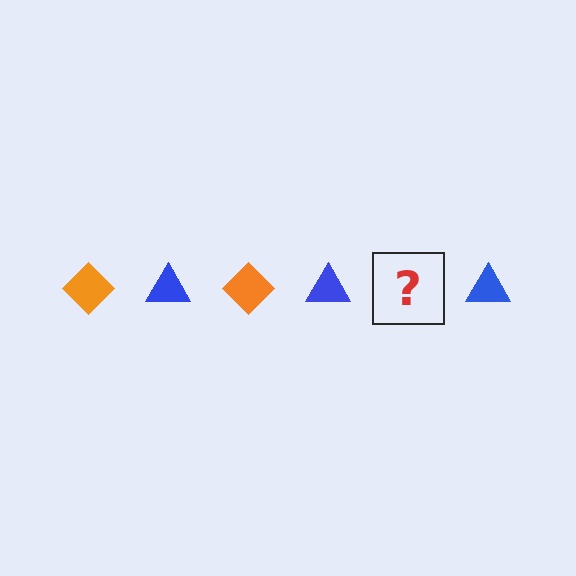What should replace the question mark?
The question mark should be replaced with an orange diamond.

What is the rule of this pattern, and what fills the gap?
The rule is that the pattern alternates between orange diamond and blue triangle. The gap should be filled with an orange diamond.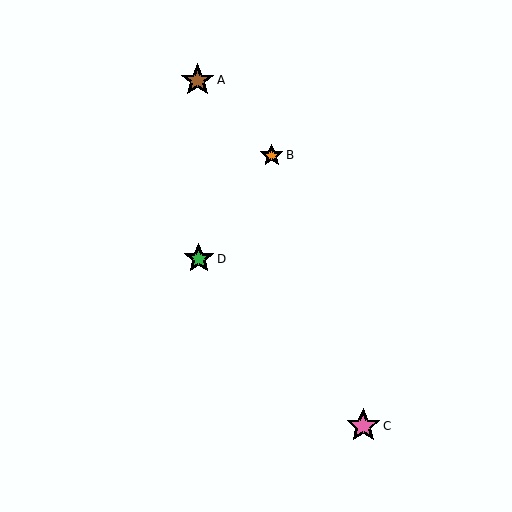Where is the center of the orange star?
The center of the orange star is at (272, 155).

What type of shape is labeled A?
Shape A is a brown star.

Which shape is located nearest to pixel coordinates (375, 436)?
The pink star (labeled C) at (363, 426) is nearest to that location.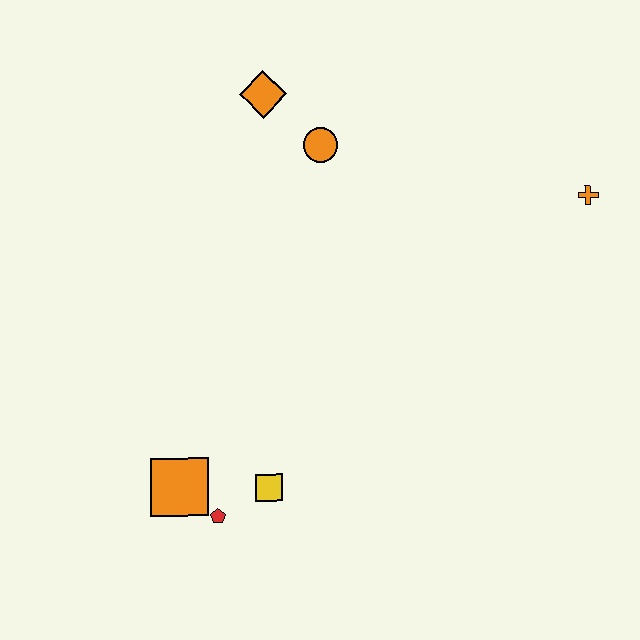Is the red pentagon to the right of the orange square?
Yes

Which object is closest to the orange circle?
The orange diamond is closest to the orange circle.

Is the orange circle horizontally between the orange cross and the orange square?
Yes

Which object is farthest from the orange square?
The orange cross is farthest from the orange square.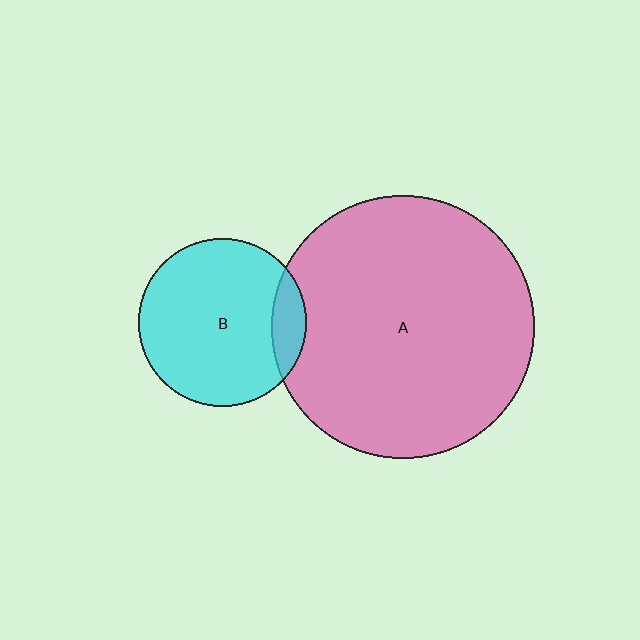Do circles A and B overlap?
Yes.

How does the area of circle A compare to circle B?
Approximately 2.4 times.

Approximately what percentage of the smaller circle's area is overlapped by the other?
Approximately 10%.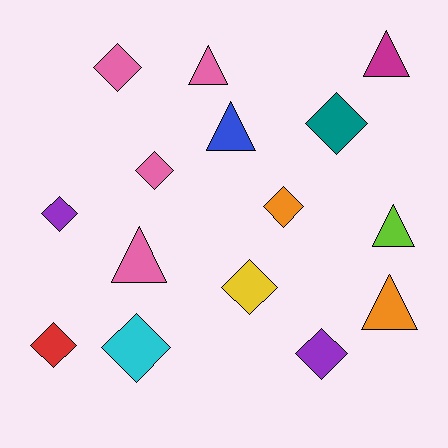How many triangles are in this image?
There are 6 triangles.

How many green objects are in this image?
There are no green objects.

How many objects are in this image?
There are 15 objects.